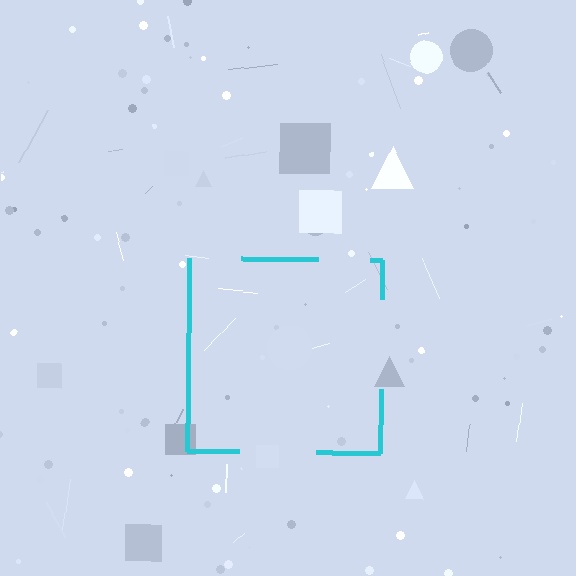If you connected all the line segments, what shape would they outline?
They would outline a square.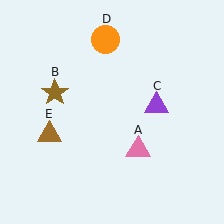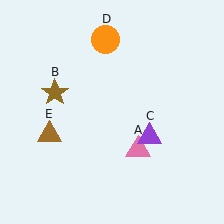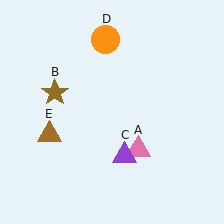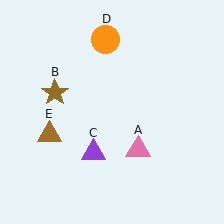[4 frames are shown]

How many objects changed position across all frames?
1 object changed position: purple triangle (object C).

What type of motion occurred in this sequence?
The purple triangle (object C) rotated clockwise around the center of the scene.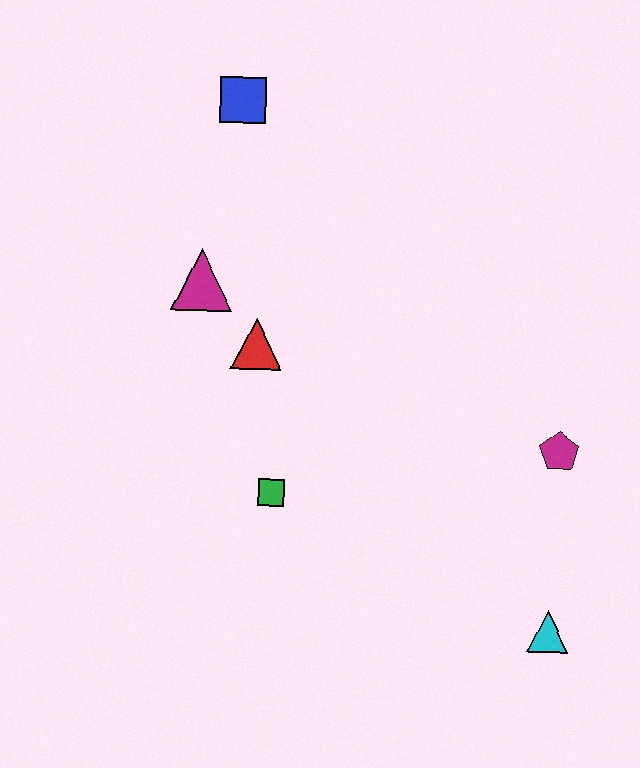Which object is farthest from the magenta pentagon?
The blue square is farthest from the magenta pentagon.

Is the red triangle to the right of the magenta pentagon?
No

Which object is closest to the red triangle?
The magenta triangle is closest to the red triangle.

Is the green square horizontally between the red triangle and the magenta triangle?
No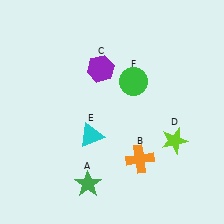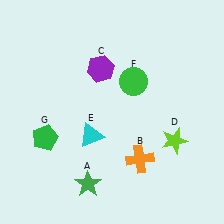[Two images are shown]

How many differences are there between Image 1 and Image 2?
There is 1 difference between the two images.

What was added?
A green pentagon (G) was added in Image 2.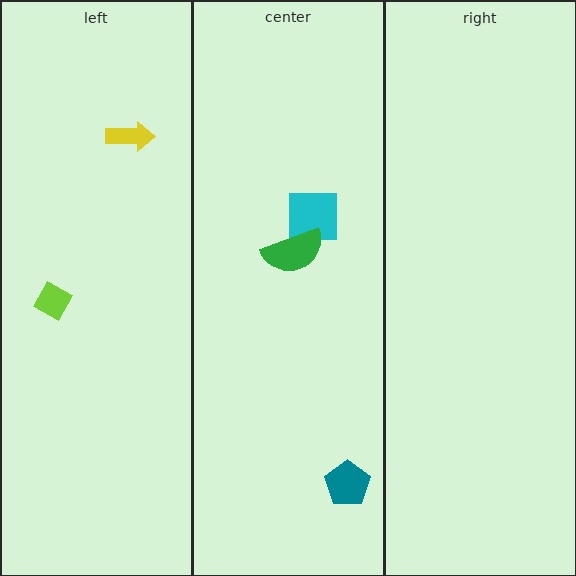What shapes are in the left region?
The yellow arrow, the lime diamond.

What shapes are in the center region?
The teal pentagon, the cyan square, the green semicircle.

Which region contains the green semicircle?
The center region.